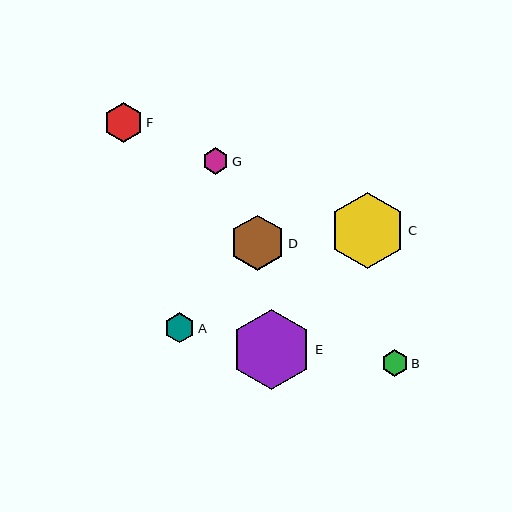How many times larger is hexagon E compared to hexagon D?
Hexagon E is approximately 1.5 times the size of hexagon D.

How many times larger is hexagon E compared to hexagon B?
Hexagon E is approximately 3.0 times the size of hexagon B.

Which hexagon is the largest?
Hexagon E is the largest with a size of approximately 81 pixels.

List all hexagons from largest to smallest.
From largest to smallest: E, C, D, F, A, B, G.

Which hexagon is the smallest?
Hexagon G is the smallest with a size of approximately 26 pixels.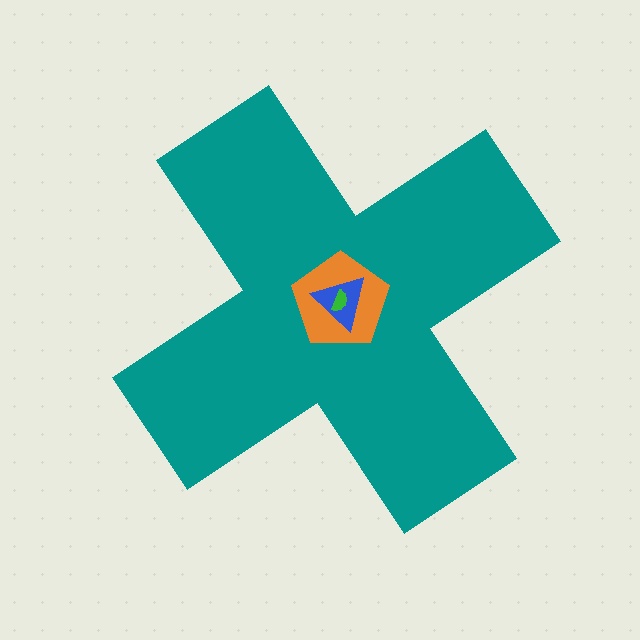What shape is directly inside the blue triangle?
The green semicircle.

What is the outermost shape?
The teal cross.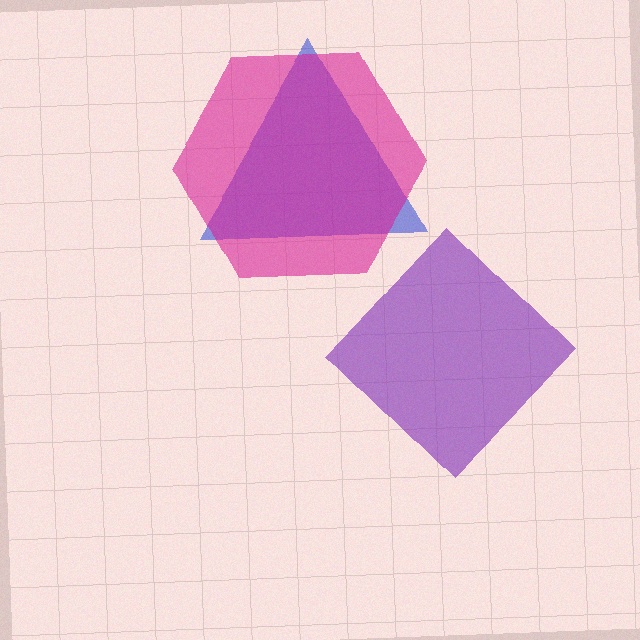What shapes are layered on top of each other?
The layered shapes are: a blue triangle, a magenta hexagon, a purple diamond.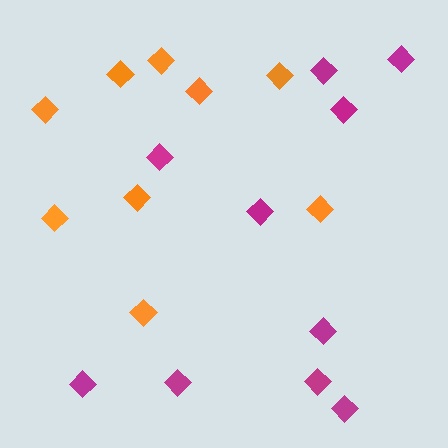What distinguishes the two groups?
There are 2 groups: one group of orange diamonds (9) and one group of magenta diamonds (10).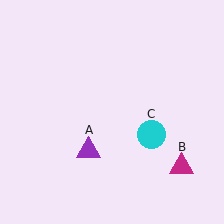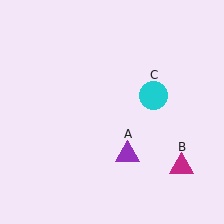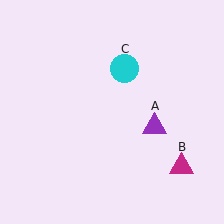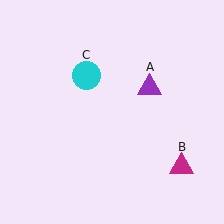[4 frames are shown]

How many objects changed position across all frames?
2 objects changed position: purple triangle (object A), cyan circle (object C).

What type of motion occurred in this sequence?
The purple triangle (object A), cyan circle (object C) rotated counterclockwise around the center of the scene.